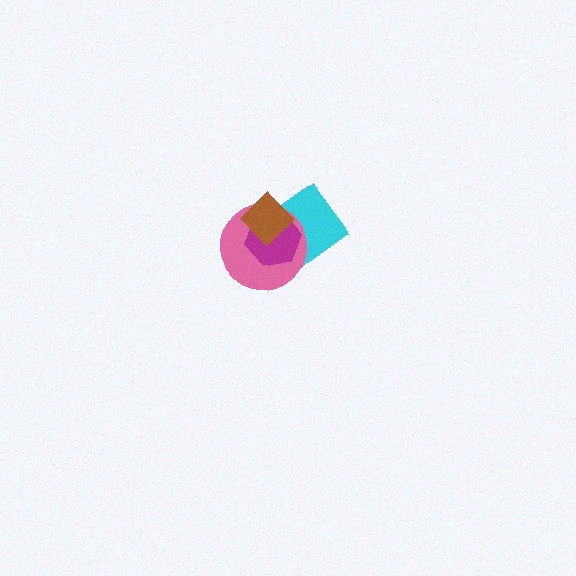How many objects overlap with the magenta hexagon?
3 objects overlap with the magenta hexagon.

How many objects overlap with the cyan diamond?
3 objects overlap with the cyan diamond.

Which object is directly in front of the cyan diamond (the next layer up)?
The pink circle is directly in front of the cyan diamond.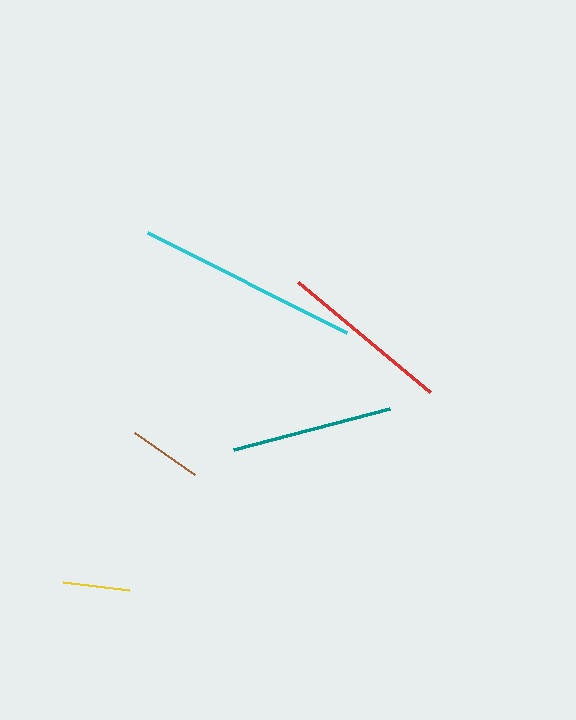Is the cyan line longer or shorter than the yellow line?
The cyan line is longer than the yellow line.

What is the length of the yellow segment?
The yellow segment is approximately 67 pixels long.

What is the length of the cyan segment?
The cyan segment is approximately 223 pixels long.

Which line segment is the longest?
The cyan line is the longest at approximately 223 pixels.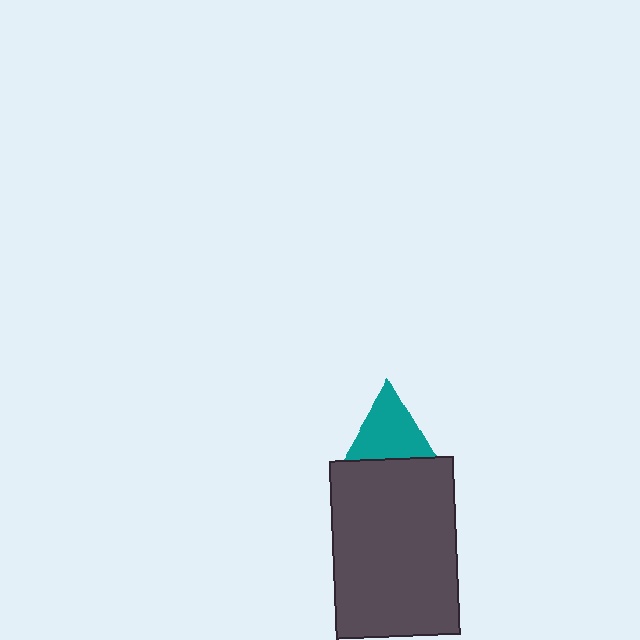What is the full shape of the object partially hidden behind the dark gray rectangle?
The partially hidden object is a teal triangle.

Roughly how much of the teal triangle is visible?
About half of it is visible (roughly 59%).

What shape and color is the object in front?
The object in front is a dark gray rectangle.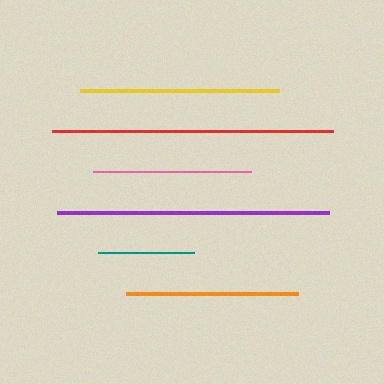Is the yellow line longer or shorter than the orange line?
The yellow line is longer than the orange line.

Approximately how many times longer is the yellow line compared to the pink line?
The yellow line is approximately 1.3 times the length of the pink line.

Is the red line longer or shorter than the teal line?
The red line is longer than the teal line.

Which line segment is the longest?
The red line is the longest at approximately 281 pixels.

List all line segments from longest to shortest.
From longest to shortest: red, purple, yellow, orange, pink, teal.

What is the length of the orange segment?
The orange segment is approximately 172 pixels long.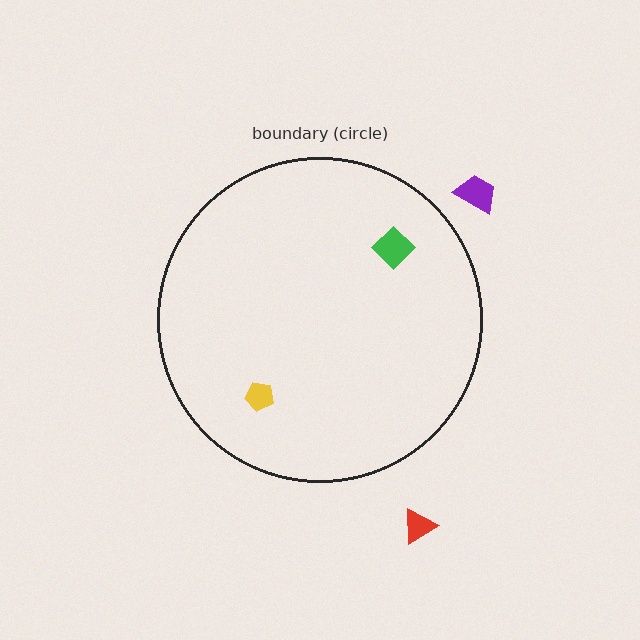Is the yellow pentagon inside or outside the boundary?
Inside.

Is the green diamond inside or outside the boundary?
Inside.